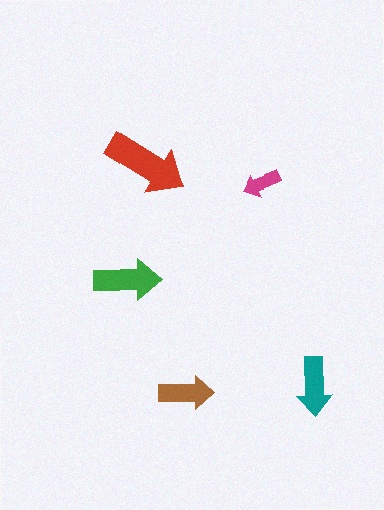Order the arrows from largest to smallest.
the red one, the green one, the teal one, the brown one, the magenta one.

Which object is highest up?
The red arrow is topmost.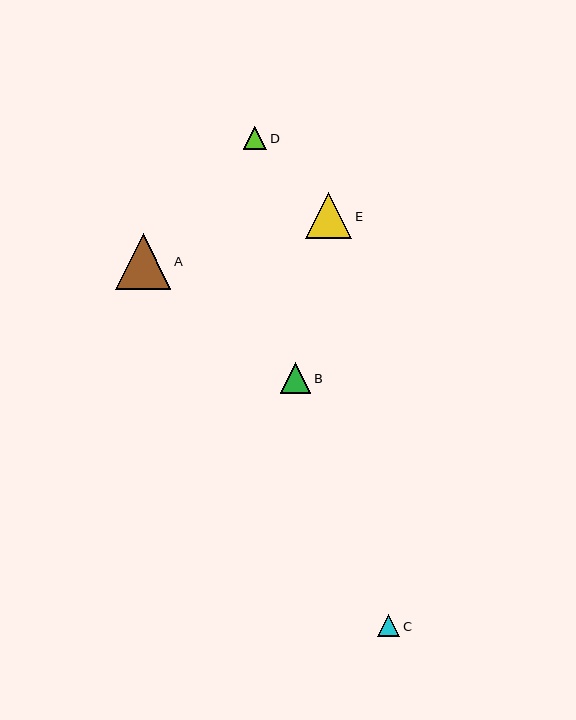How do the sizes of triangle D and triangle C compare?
Triangle D and triangle C are approximately the same size.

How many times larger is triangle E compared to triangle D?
Triangle E is approximately 2.0 times the size of triangle D.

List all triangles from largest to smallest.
From largest to smallest: A, E, B, D, C.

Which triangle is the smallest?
Triangle C is the smallest with a size of approximately 22 pixels.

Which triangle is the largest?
Triangle A is the largest with a size of approximately 55 pixels.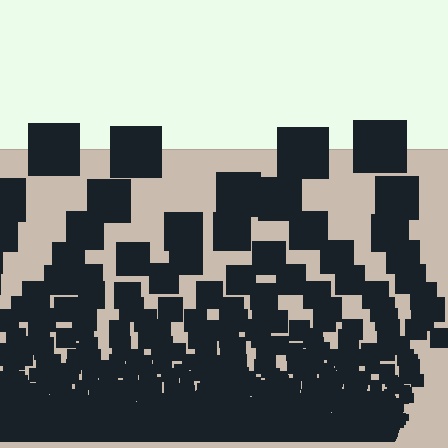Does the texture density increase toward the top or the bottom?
Density increases toward the bottom.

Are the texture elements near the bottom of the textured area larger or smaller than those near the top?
Smaller. The gradient is inverted — elements near the bottom are smaller and denser.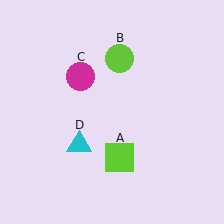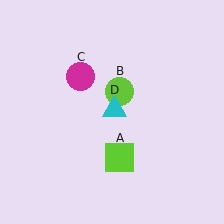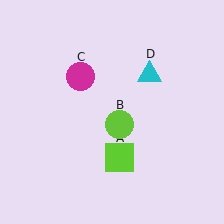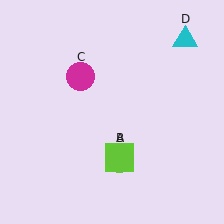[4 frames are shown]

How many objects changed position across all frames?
2 objects changed position: lime circle (object B), cyan triangle (object D).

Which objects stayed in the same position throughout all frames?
Lime square (object A) and magenta circle (object C) remained stationary.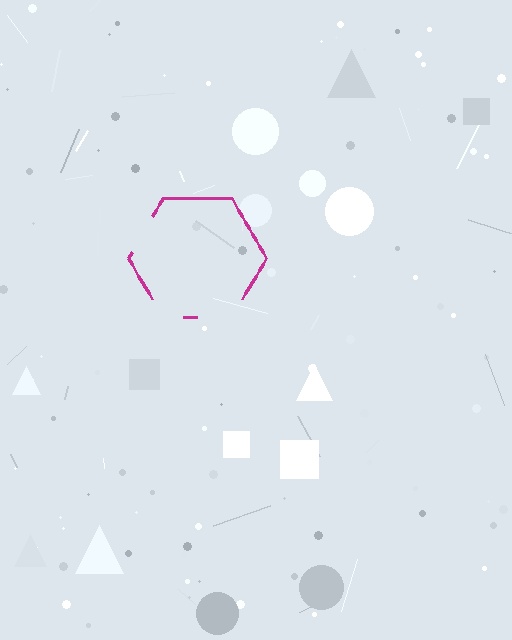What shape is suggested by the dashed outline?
The dashed outline suggests a hexagon.